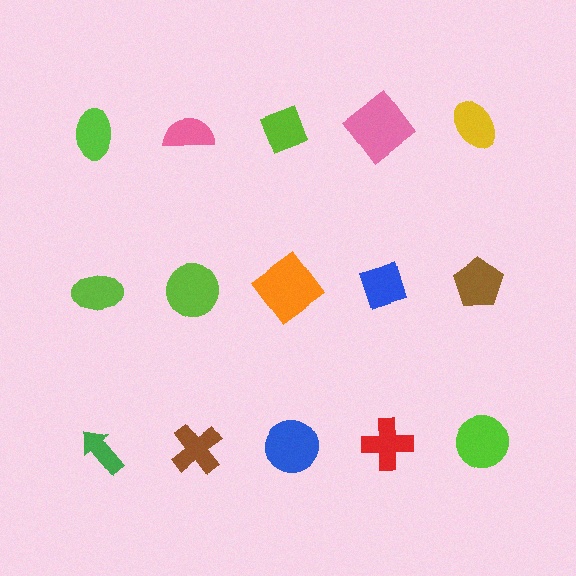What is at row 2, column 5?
A brown pentagon.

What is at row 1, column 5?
A yellow ellipse.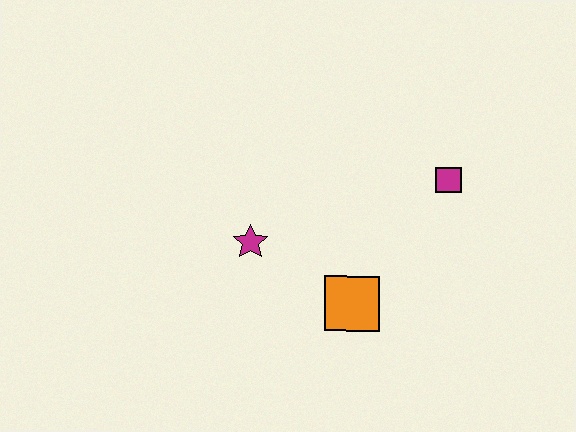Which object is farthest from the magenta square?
The magenta star is farthest from the magenta square.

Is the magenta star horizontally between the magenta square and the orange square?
No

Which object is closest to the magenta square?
The orange square is closest to the magenta square.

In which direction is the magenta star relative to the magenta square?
The magenta star is to the left of the magenta square.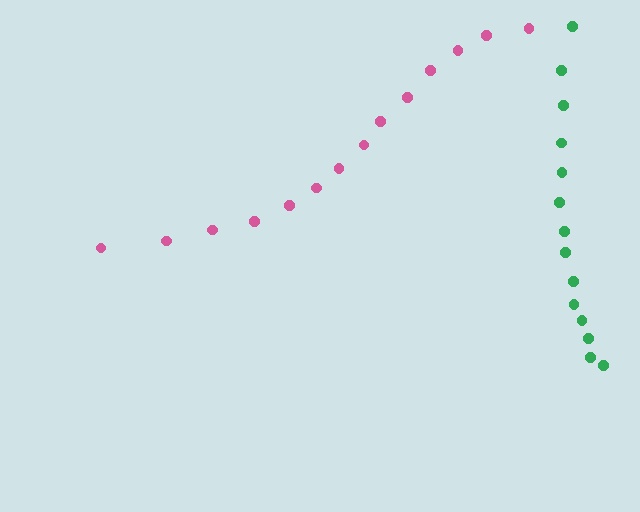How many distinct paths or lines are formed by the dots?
There are 2 distinct paths.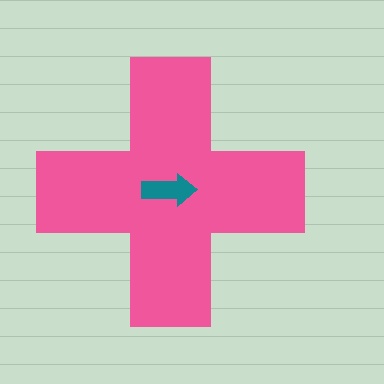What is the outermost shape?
The pink cross.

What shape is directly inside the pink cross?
The teal arrow.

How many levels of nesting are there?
2.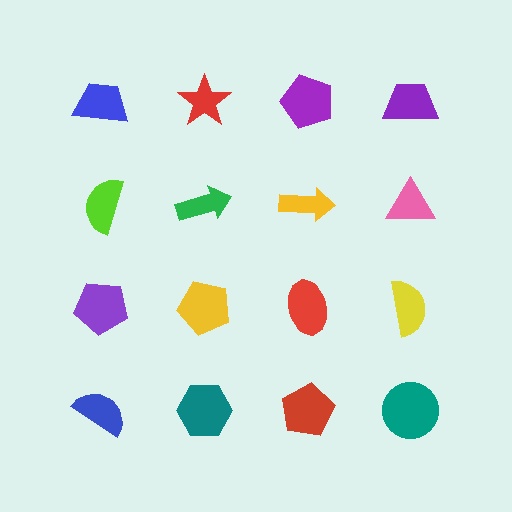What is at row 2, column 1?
A lime semicircle.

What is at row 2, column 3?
A yellow arrow.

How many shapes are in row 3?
4 shapes.